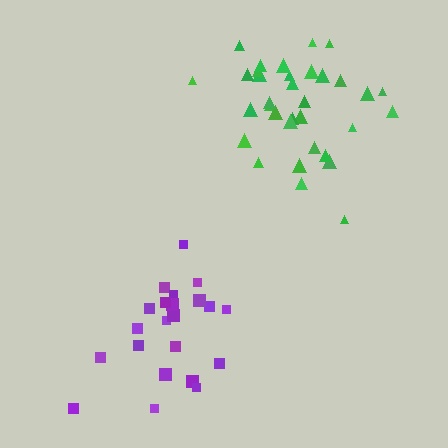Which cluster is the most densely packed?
Green.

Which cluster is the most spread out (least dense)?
Purple.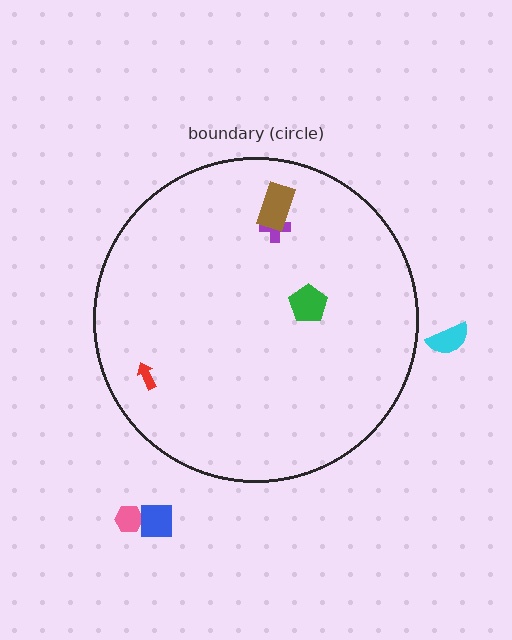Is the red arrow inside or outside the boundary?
Inside.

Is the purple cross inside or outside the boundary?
Inside.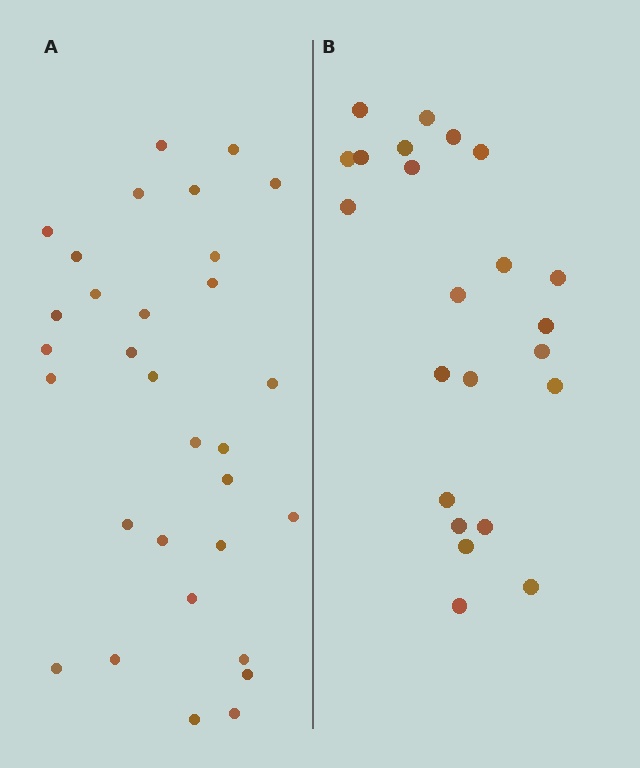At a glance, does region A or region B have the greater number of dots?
Region A (the left region) has more dots.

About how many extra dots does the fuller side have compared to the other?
Region A has roughly 8 or so more dots than region B.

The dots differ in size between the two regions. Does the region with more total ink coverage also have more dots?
No. Region B has more total ink coverage because its dots are larger, but region A actually contains more individual dots. Total area can be misleading — the number of items is what matters here.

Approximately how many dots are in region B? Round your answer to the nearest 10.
About 20 dots. (The exact count is 23, which rounds to 20.)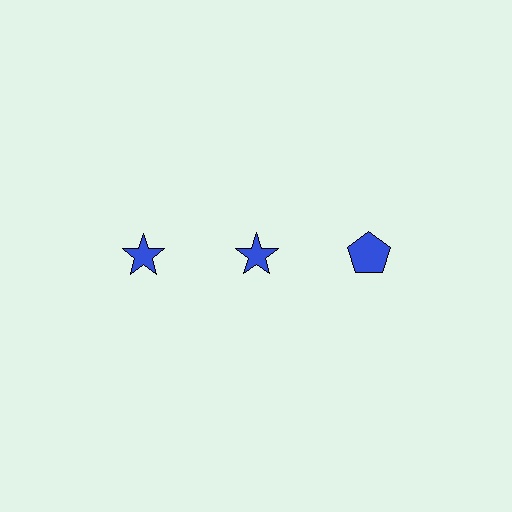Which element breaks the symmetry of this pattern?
The blue pentagon in the top row, center column breaks the symmetry. All other shapes are blue stars.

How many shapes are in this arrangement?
There are 3 shapes arranged in a grid pattern.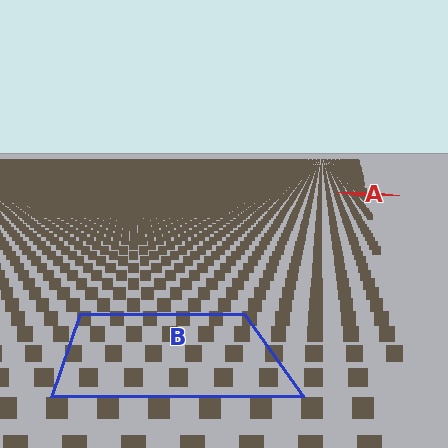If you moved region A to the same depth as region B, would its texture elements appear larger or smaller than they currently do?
They would appear larger. At a closer depth, the same texture elements are projected at a bigger on-screen size.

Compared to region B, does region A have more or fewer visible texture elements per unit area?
Region A has more texture elements per unit area — they are packed more densely because it is farther away.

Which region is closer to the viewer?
Region B is closer. The texture elements there are larger and more spread out.